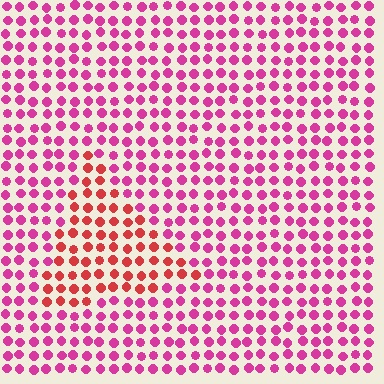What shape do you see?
I see a triangle.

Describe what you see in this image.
The image is filled with small magenta elements in a uniform arrangement. A triangle-shaped region is visible where the elements are tinted to a slightly different hue, forming a subtle color boundary.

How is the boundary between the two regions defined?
The boundary is defined purely by a slight shift in hue (about 36 degrees). Spacing, size, and orientation are identical on both sides.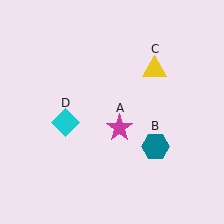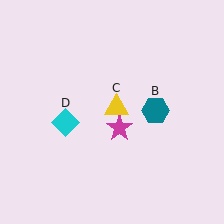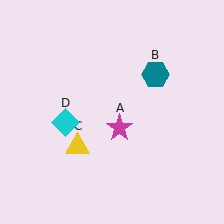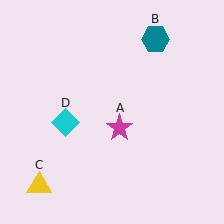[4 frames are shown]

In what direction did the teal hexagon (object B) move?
The teal hexagon (object B) moved up.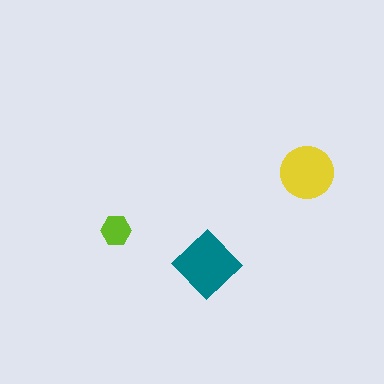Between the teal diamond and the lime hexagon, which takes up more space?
The teal diamond.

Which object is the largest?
The teal diamond.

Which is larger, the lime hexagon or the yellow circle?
The yellow circle.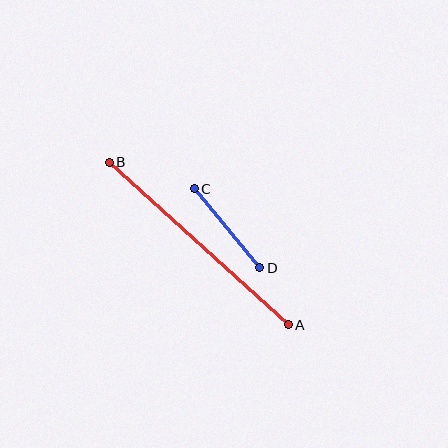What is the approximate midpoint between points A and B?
The midpoint is at approximately (199, 244) pixels.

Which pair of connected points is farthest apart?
Points A and B are farthest apart.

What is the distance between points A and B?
The distance is approximately 241 pixels.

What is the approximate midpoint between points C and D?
The midpoint is at approximately (227, 228) pixels.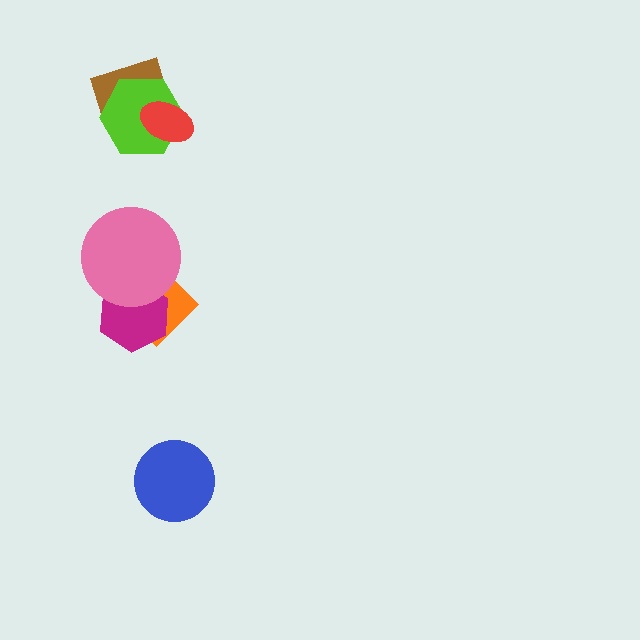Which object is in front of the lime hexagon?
The red ellipse is in front of the lime hexagon.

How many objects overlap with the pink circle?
2 objects overlap with the pink circle.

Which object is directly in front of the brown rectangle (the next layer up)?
The lime hexagon is directly in front of the brown rectangle.